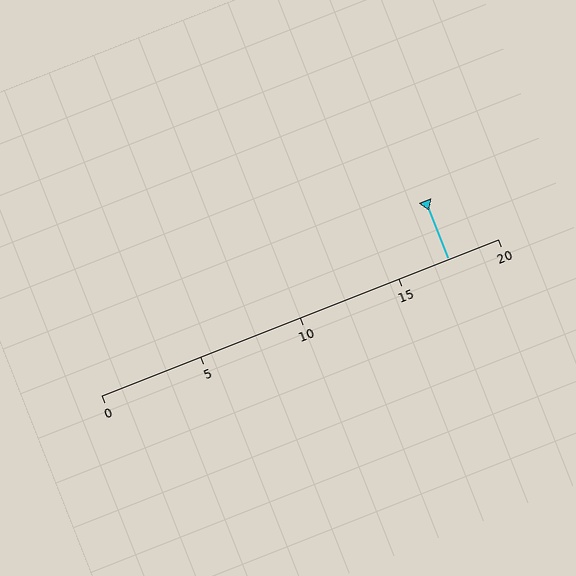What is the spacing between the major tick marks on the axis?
The major ticks are spaced 5 apart.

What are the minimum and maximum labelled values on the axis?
The axis runs from 0 to 20.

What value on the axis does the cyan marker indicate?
The marker indicates approximately 17.5.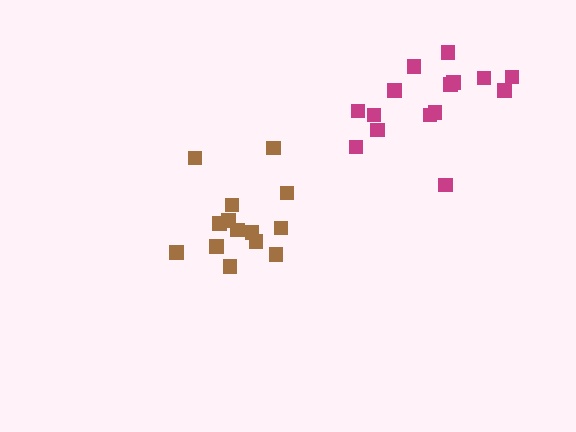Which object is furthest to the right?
The magenta cluster is rightmost.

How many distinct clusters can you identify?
There are 2 distinct clusters.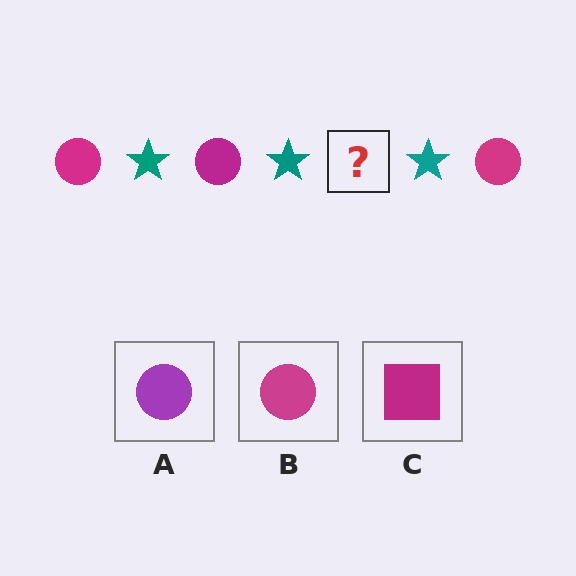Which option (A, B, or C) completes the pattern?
B.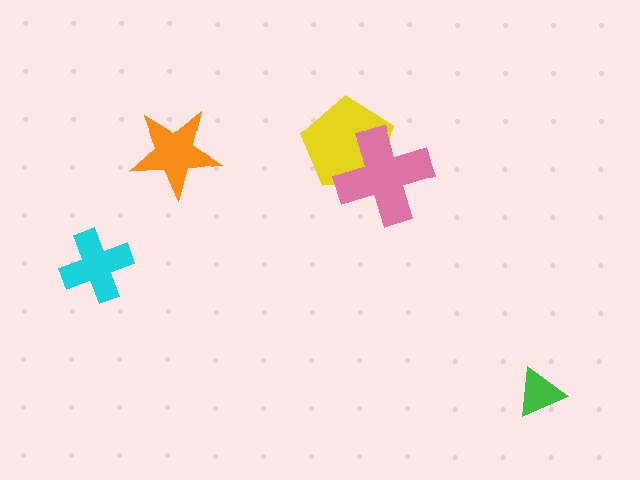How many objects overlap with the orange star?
0 objects overlap with the orange star.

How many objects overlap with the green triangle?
0 objects overlap with the green triangle.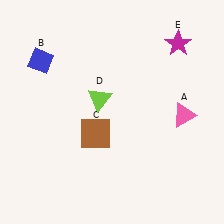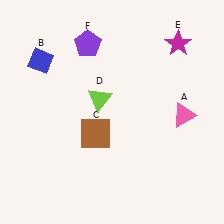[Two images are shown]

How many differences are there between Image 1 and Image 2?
There is 1 difference between the two images.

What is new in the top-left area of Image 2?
A purple pentagon (F) was added in the top-left area of Image 2.